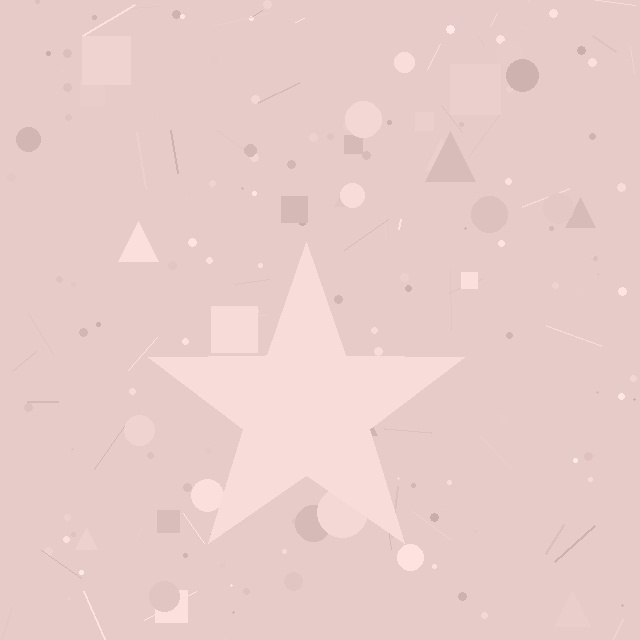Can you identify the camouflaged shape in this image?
The camouflaged shape is a star.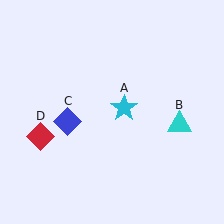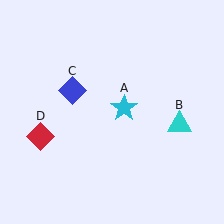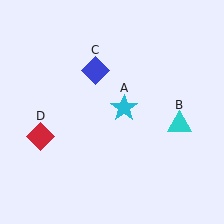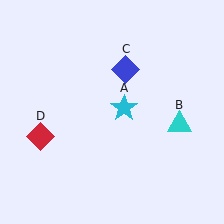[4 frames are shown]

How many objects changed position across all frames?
1 object changed position: blue diamond (object C).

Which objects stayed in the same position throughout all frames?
Cyan star (object A) and cyan triangle (object B) and red diamond (object D) remained stationary.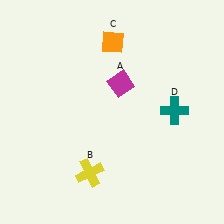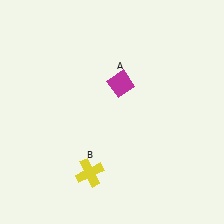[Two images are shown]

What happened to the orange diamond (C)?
The orange diamond (C) was removed in Image 2. It was in the top-right area of Image 1.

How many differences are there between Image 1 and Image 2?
There are 2 differences between the two images.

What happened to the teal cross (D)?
The teal cross (D) was removed in Image 2. It was in the top-right area of Image 1.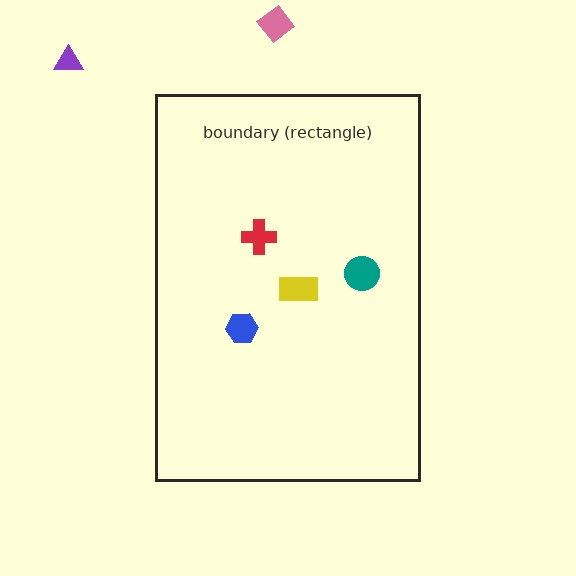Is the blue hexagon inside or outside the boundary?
Inside.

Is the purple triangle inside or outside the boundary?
Outside.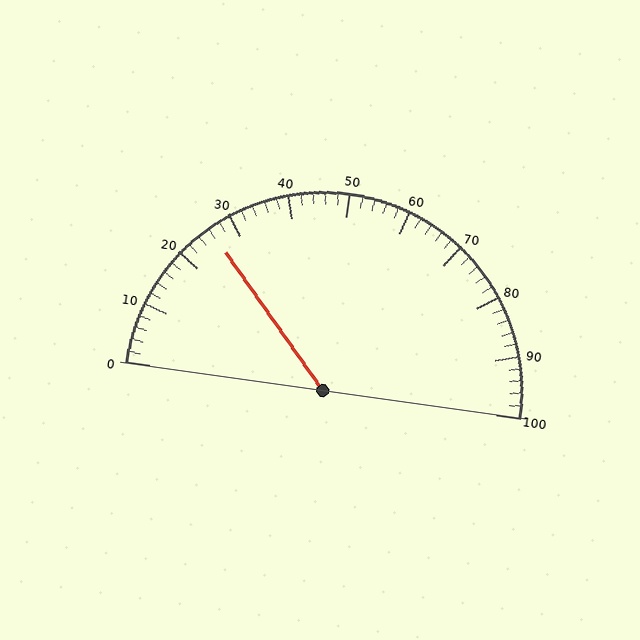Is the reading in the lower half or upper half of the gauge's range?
The reading is in the lower half of the range (0 to 100).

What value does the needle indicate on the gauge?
The needle indicates approximately 26.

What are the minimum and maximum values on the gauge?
The gauge ranges from 0 to 100.